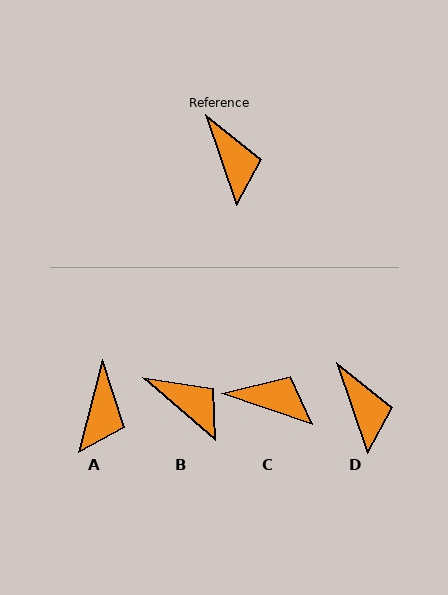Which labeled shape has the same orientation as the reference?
D.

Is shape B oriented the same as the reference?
No, it is off by about 30 degrees.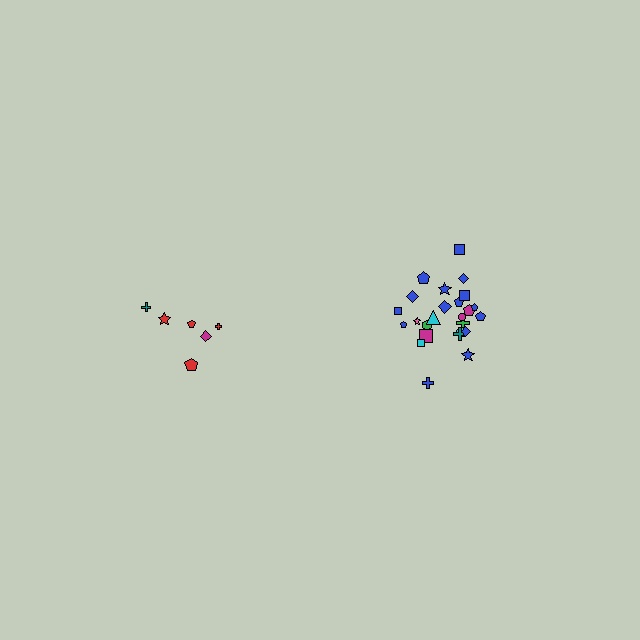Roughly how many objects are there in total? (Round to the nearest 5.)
Roughly 30 objects in total.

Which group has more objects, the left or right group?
The right group.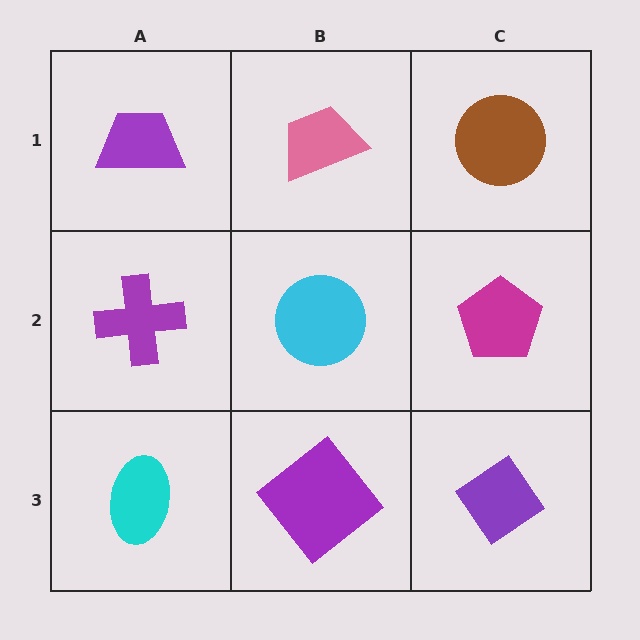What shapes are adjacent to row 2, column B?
A pink trapezoid (row 1, column B), a purple diamond (row 3, column B), a purple cross (row 2, column A), a magenta pentagon (row 2, column C).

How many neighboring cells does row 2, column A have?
3.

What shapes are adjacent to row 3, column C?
A magenta pentagon (row 2, column C), a purple diamond (row 3, column B).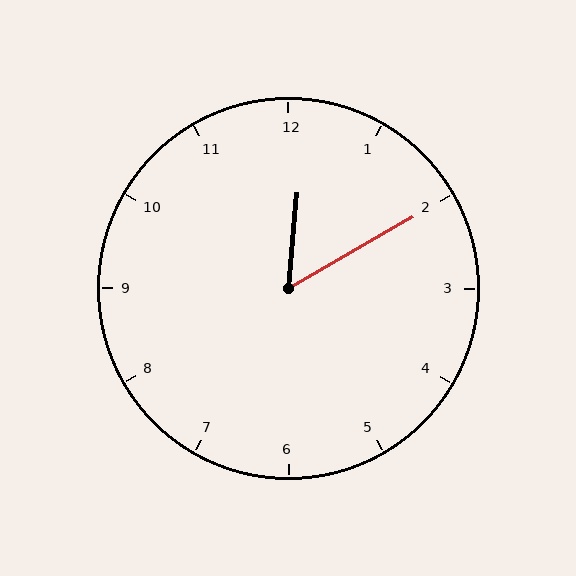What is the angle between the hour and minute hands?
Approximately 55 degrees.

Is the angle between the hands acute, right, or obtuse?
It is acute.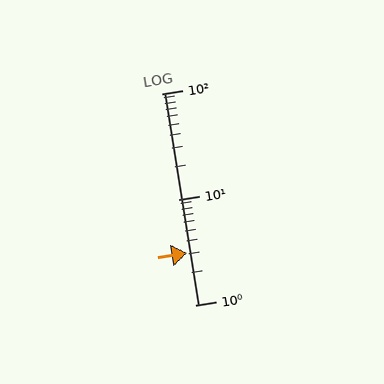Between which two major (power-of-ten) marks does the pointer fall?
The pointer is between 1 and 10.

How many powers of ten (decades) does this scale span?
The scale spans 2 decades, from 1 to 100.